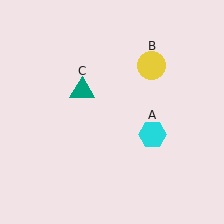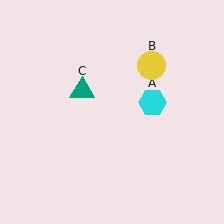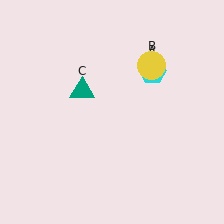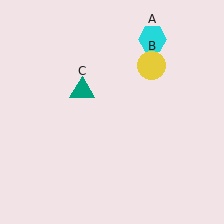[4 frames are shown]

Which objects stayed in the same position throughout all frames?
Yellow circle (object B) and teal triangle (object C) remained stationary.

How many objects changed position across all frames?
1 object changed position: cyan hexagon (object A).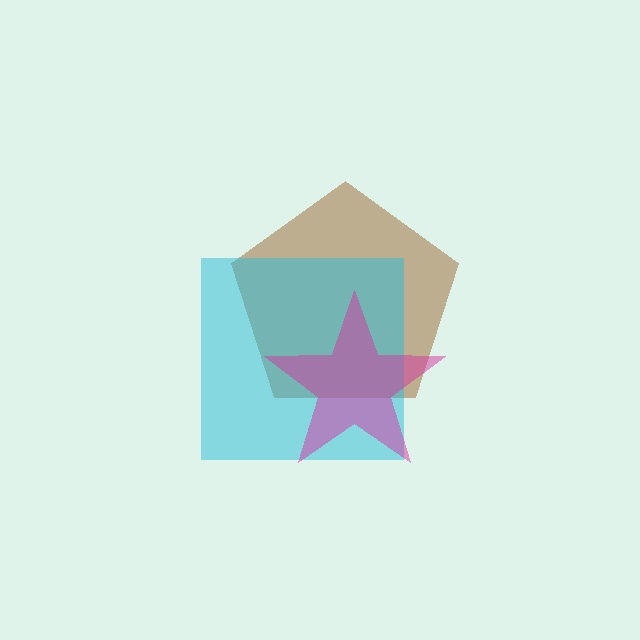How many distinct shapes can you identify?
There are 3 distinct shapes: a brown pentagon, a cyan square, a magenta star.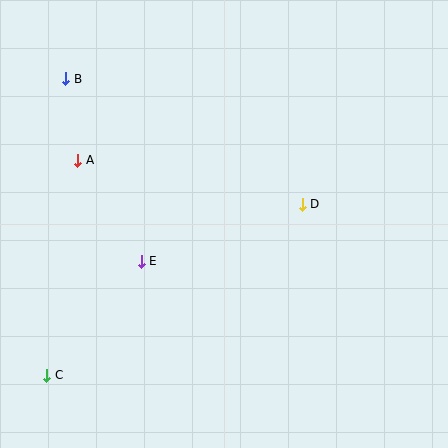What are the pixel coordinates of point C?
Point C is at (47, 375).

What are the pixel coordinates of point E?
Point E is at (141, 261).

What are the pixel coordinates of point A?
Point A is at (78, 160).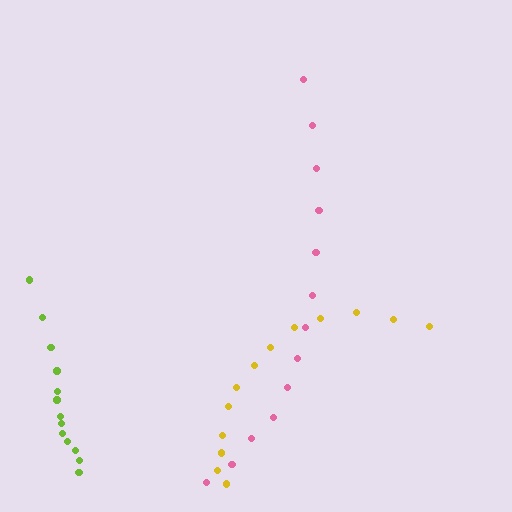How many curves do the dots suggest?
There are 3 distinct paths.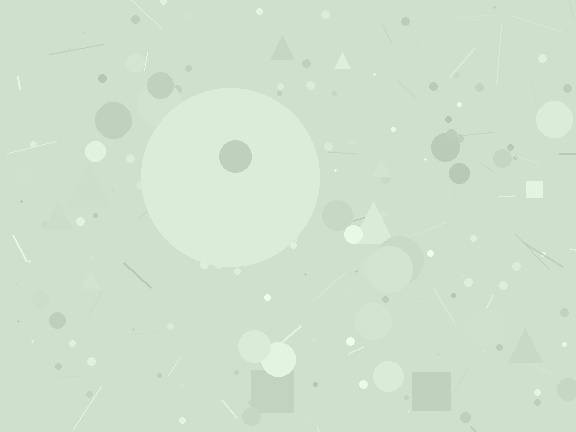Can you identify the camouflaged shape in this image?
The camouflaged shape is a circle.